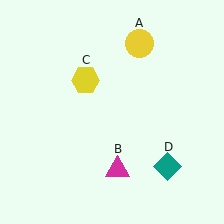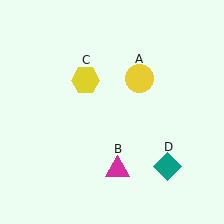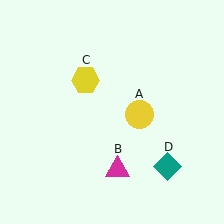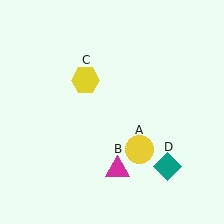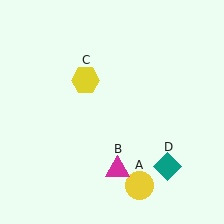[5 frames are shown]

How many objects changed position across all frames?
1 object changed position: yellow circle (object A).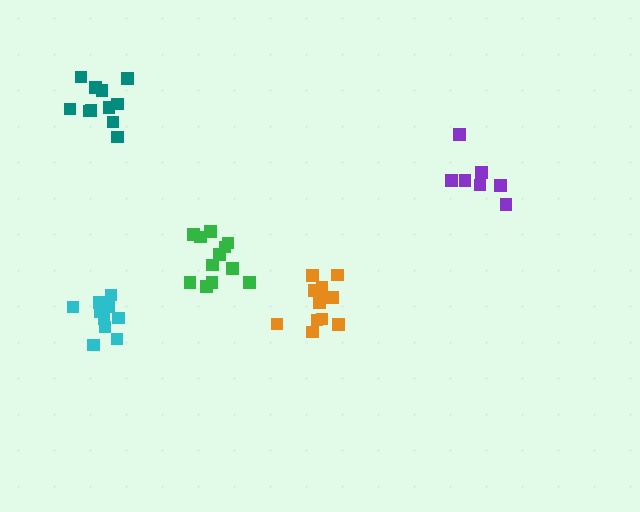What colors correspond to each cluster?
The clusters are colored: green, cyan, purple, teal, orange.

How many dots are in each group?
Group 1: 12 dots, Group 2: 10 dots, Group 3: 7 dots, Group 4: 11 dots, Group 5: 12 dots (52 total).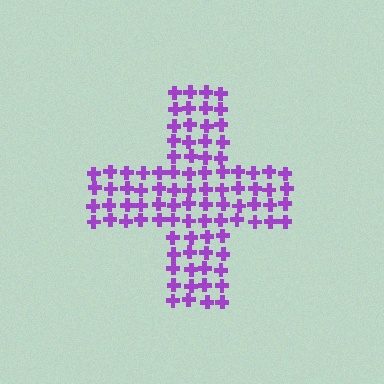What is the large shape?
The large shape is a cross.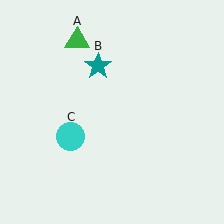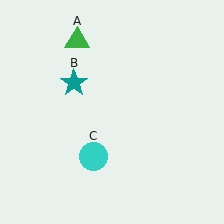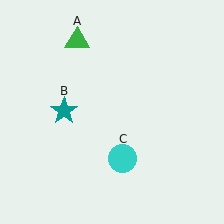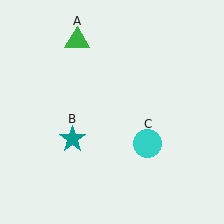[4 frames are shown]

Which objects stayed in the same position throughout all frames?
Green triangle (object A) remained stationary.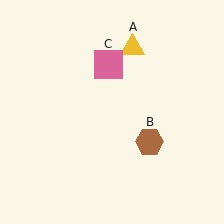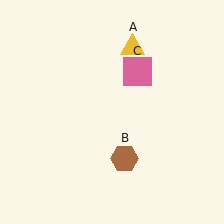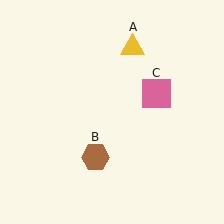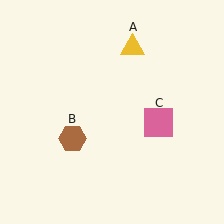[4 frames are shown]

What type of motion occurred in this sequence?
The brown hexagon (object B), pink square (object C) rotated clockwise around the center of the scene.